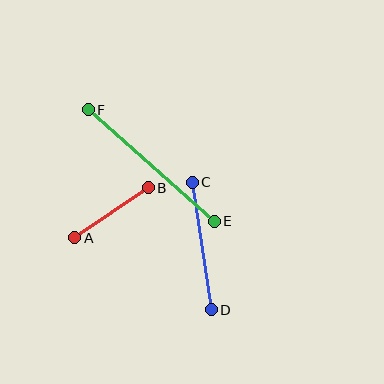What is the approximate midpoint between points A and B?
The midpoint is at approximately (112, 213) pixels.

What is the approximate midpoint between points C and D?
The midpoint is at approximately (202, 246) pixels.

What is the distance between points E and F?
The distance is approximately 168 pixels.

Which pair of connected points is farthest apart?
Points E and F are farthest apart.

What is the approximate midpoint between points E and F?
The midpoint is at approximately (151, 166) pixels.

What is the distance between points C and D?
The distance is approximately 129 pixels.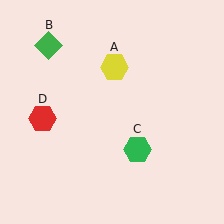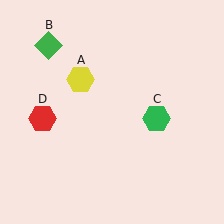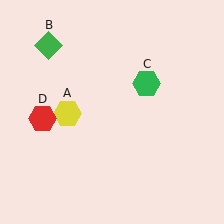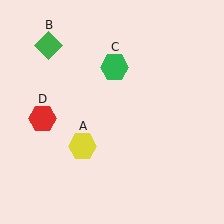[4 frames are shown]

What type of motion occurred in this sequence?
The yellow hexagon (object A), green hexagon (object C) rotated counterclockwise around the center of the scene.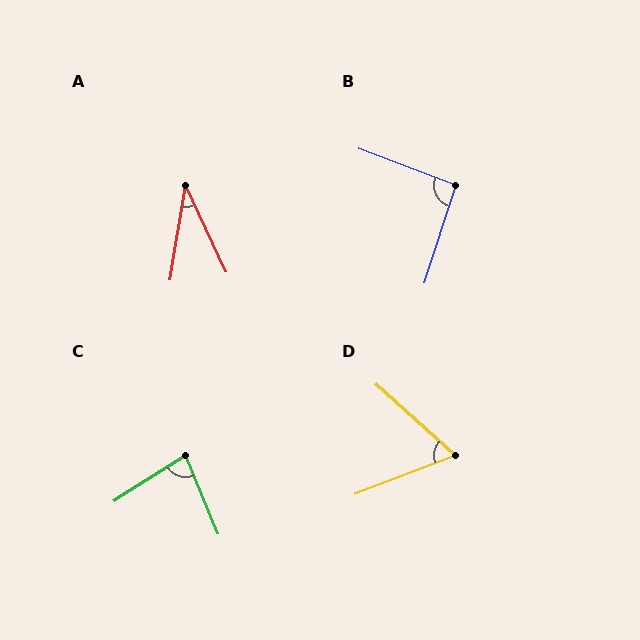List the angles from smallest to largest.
A (35°), D (63°), C (80°), B (93°).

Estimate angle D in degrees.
Approximately 63 degrees.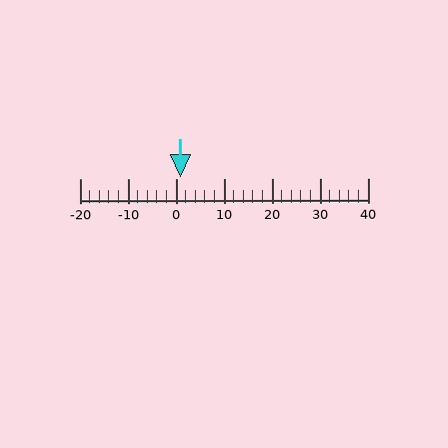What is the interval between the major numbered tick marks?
The major tick marks are spaced 10 units apart.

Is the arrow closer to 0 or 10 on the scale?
The arrow is closer to 0.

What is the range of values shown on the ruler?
The ruler shows values from -20 to 40.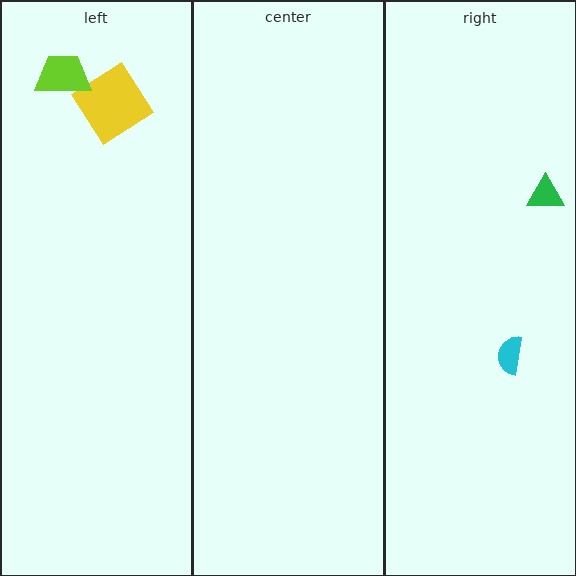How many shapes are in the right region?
2.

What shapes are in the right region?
The cyan semicircle, the green triangle.